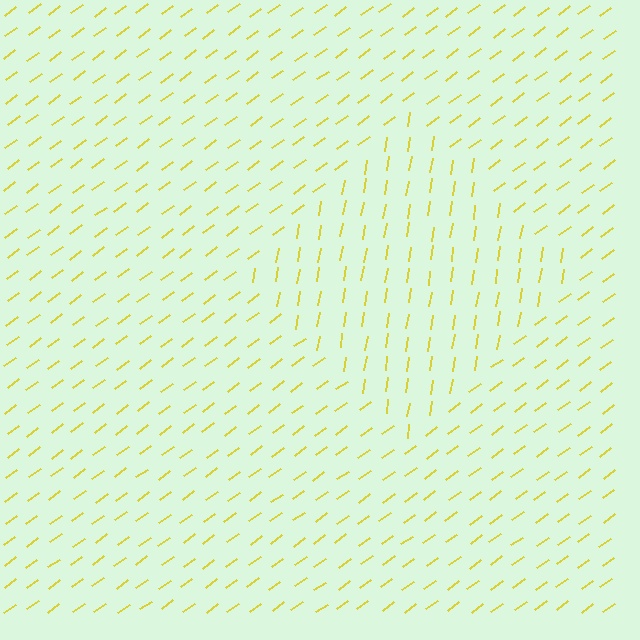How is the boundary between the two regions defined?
The boundary is defined purely by a change in line orientation (approximately 45 degrees difference). All lines are the same color and thickness.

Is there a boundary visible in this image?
Yes, there is a texture boundary formed by a change in line orientation.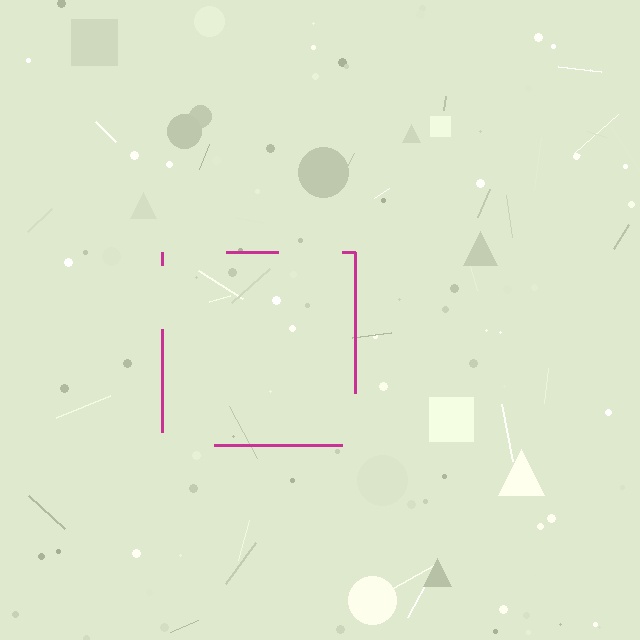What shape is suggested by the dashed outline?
The dashed outline suggests a square.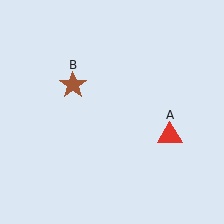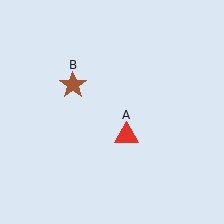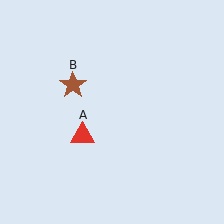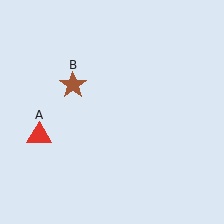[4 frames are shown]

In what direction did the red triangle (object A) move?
The red triangle (object A) moved left.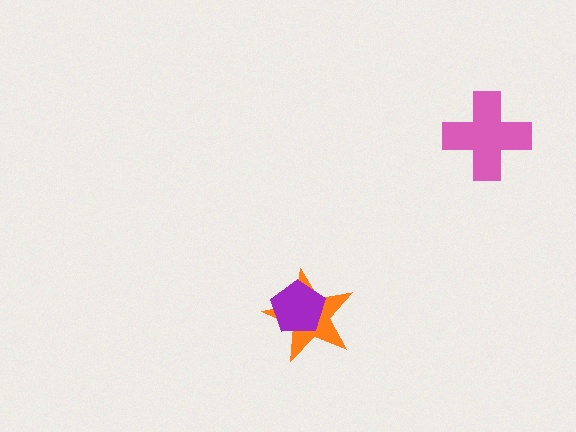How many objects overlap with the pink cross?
0 objects overlap with the pink cross.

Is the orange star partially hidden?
Yes, it is partially covered by another shape.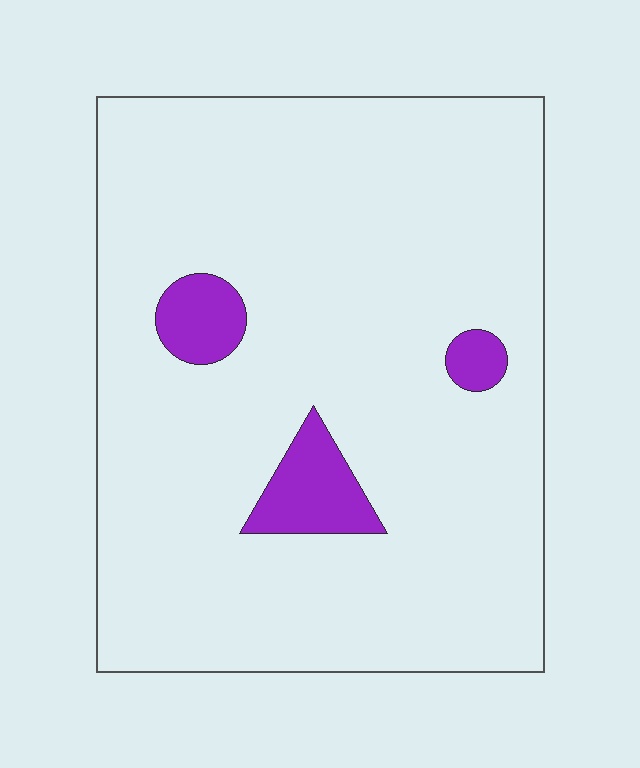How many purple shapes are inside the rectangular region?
3.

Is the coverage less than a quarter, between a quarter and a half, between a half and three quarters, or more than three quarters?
Less than a quarter.